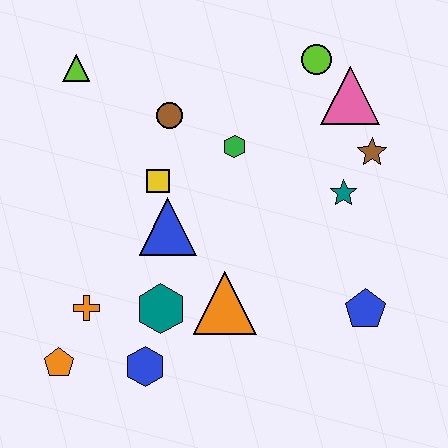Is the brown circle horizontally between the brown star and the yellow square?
Yes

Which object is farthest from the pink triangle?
The orange pentagon is farthest from the pink triangle.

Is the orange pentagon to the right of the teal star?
No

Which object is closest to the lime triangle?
The brown circle is closest to the lime triangle.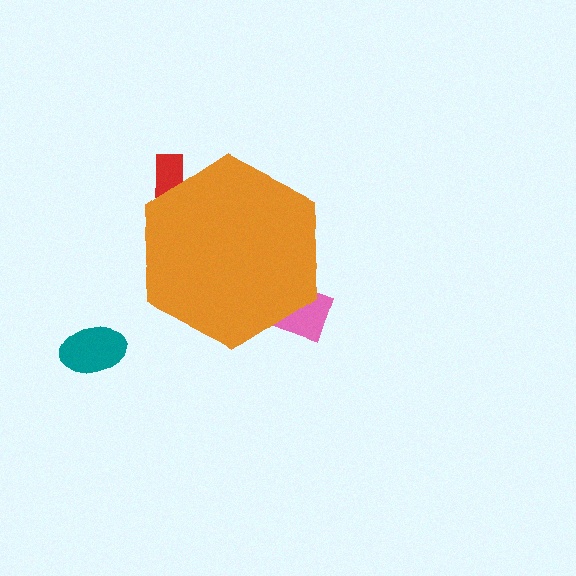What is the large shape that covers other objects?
An orange hexagon.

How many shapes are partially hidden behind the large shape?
2 shapes are partially hidden.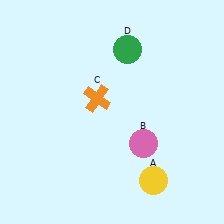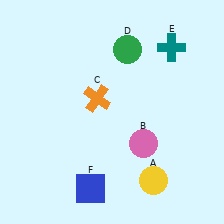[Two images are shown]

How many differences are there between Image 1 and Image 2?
There are 2 differences between the two images.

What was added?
A teal cross (E), a blue square (F) were added in Image 2.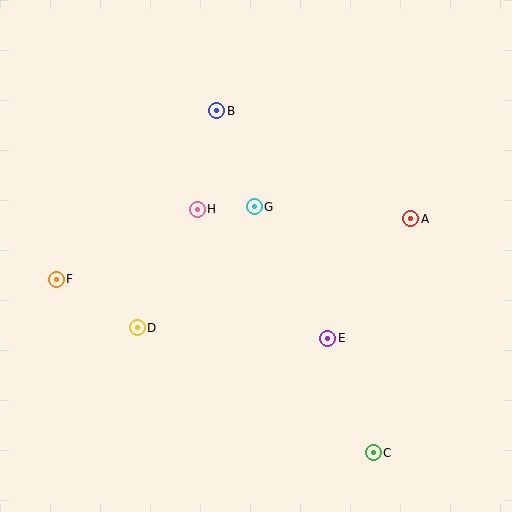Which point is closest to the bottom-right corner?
Point C is closest to the bottom-right corner.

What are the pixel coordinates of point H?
Point H is at (197, 209).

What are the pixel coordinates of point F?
Point F is at (56, 279).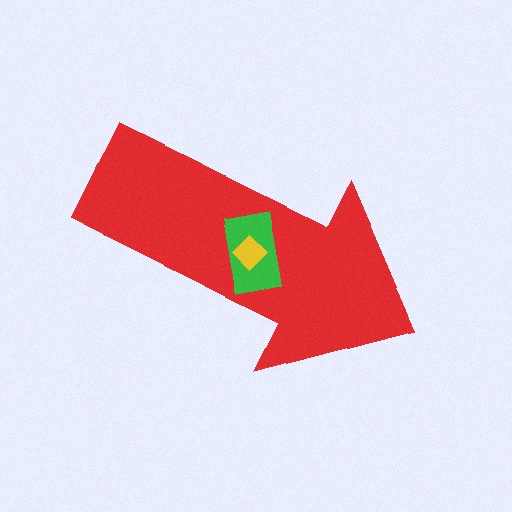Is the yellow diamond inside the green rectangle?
Yes.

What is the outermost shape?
The red arrow.